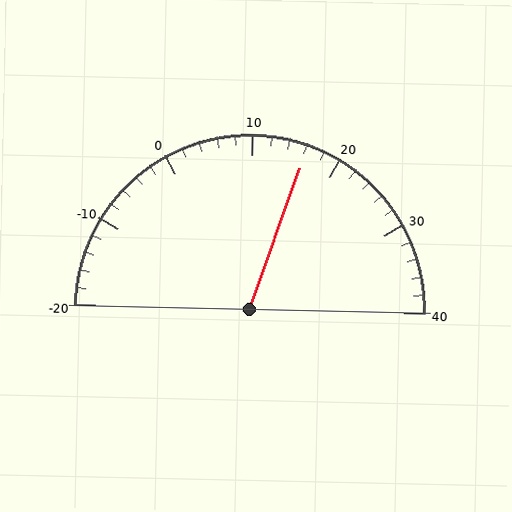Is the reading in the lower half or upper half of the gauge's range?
The reading is in the upper half of the range (-20 to 40).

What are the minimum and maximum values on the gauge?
The gauge ranges from -20 to 40.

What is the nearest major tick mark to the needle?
The nearest major tick mark is 20.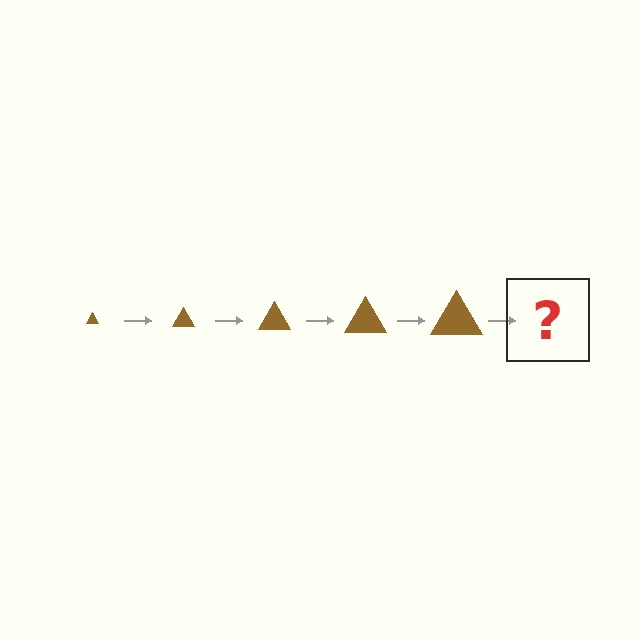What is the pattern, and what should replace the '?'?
The pattern is that the triangle gets progressively larger each step. The '?' should be a brown triangle, larger than the previous one.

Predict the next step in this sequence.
The next step is a brown triangle, larger than the previous one.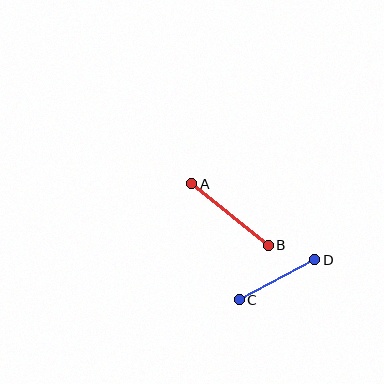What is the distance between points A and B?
The distance is approximately 98 pixels.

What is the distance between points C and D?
The distance is approximately 85 pixels.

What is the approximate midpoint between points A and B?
The midpoint is at approximately (230, 215) pixels.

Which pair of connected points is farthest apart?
Points A and B are farthest apart.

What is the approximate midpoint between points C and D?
The midpoint is at approximately (277, 280) pixels.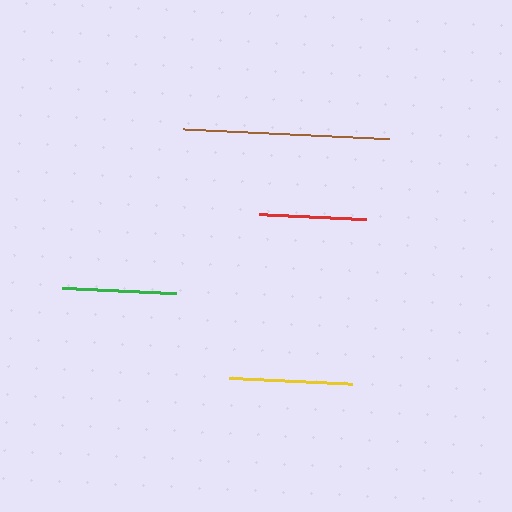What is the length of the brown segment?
The brown segment is approximately 206 pixels long.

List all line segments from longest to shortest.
From longest to shortest: brown, yellow, green, red.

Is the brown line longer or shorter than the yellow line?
The brown line is longer than the yellow line.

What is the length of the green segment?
The green segment is approximately 114 pixels long.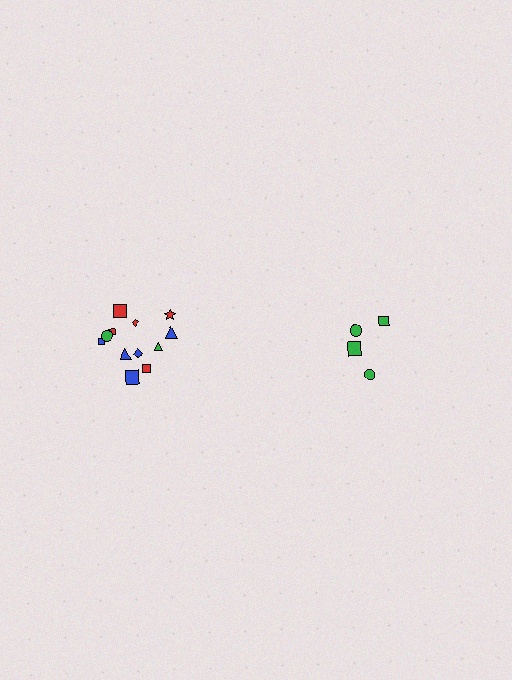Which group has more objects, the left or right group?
The left group.